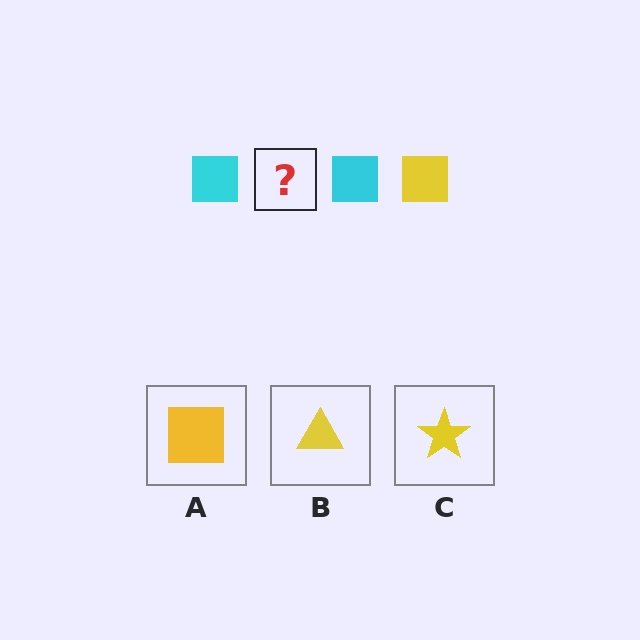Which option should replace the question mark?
Option A.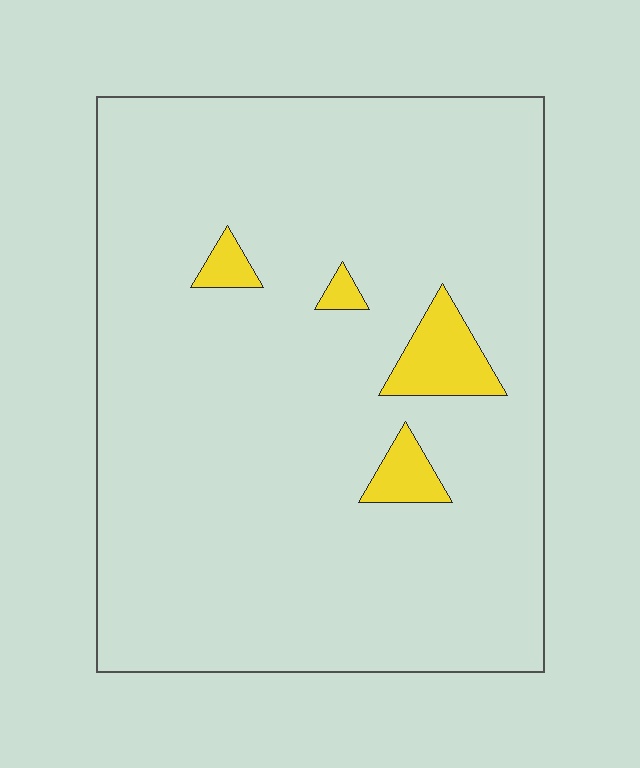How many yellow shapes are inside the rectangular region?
4.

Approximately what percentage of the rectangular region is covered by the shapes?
Approximately 5%.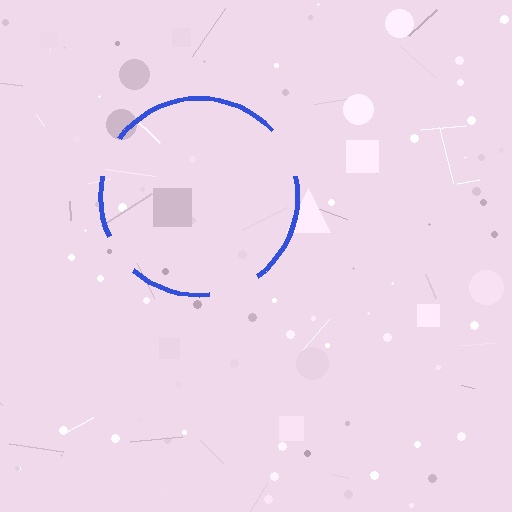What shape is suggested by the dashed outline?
The dashed outline suggests a circle.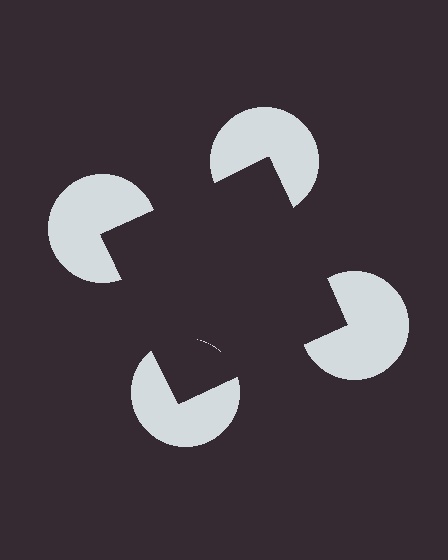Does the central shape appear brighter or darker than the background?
It typically appears slightly darker than the background, even though no actual brightness change is drawn.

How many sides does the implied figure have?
4 sides.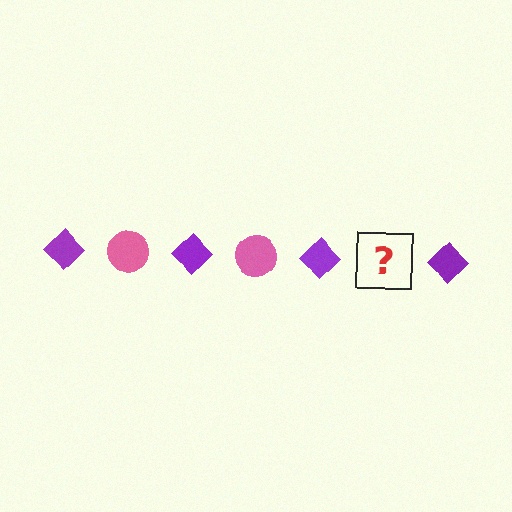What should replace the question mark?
The question mark should be replaced with a pink circle.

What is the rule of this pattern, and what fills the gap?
The rule is that the pattern alternates between purple diamond and pink circle. The gap should be filled with a pink circle.